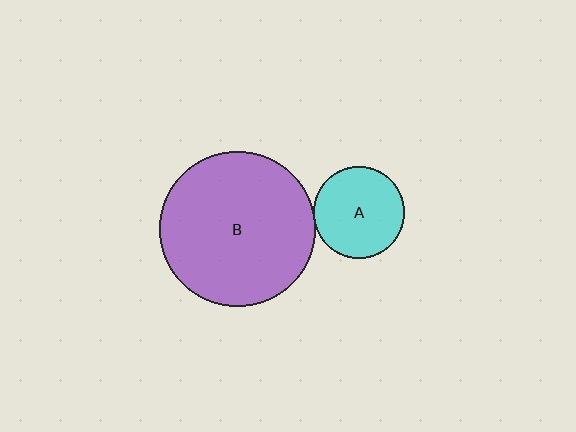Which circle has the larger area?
Circle B (purple).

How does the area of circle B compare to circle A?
Approximately 2.9 times.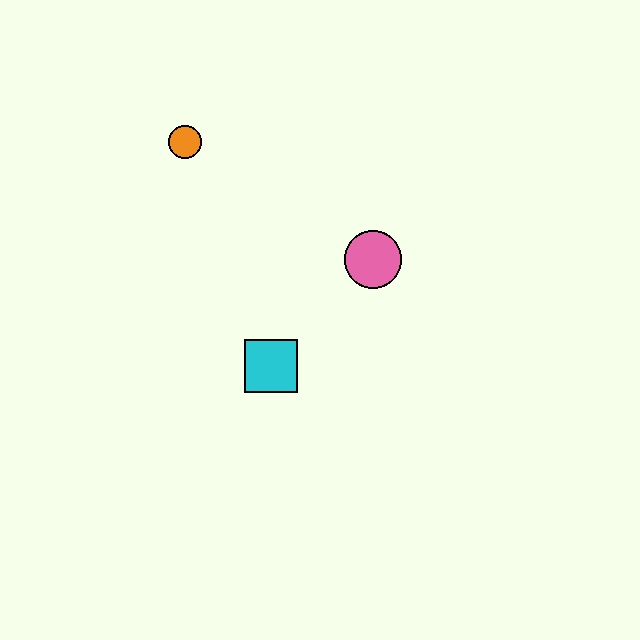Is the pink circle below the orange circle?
Yes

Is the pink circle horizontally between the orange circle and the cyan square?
No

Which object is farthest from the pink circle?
The orange circle is farthest from the pink circle.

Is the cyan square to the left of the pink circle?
Yes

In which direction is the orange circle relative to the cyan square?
The orange circle is above the cyan square.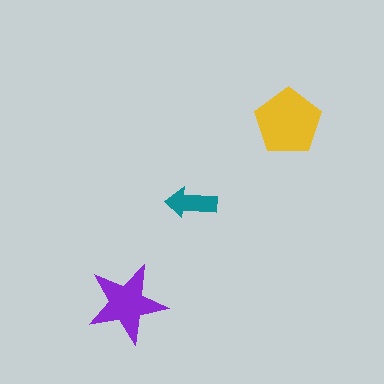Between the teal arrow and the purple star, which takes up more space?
The purple star.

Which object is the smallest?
The teal arrow.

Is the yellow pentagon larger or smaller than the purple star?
Larger.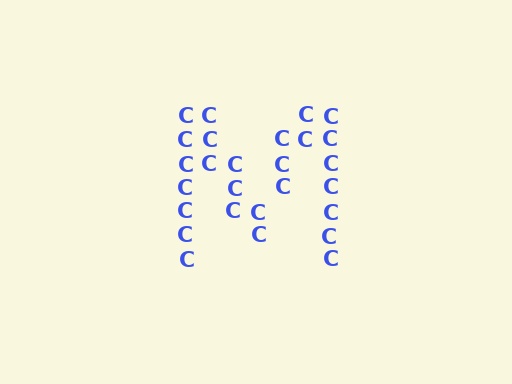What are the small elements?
The small elements are letter C's.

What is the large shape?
The large shape is the letter M.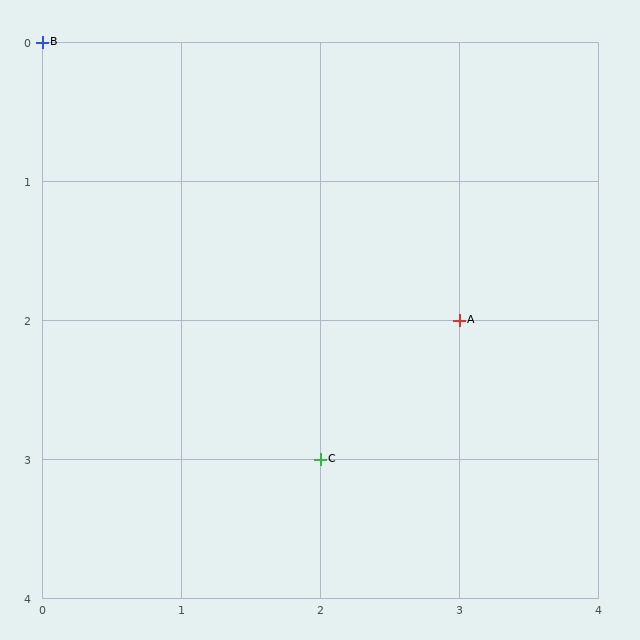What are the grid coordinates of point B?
Point B is at grid coordinates (0, 0).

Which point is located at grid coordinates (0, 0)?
Point B is at (0, 0).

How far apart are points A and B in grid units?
Points A and B are 3 columns and 2 rows apart (about 3.6 grid units diagonally).